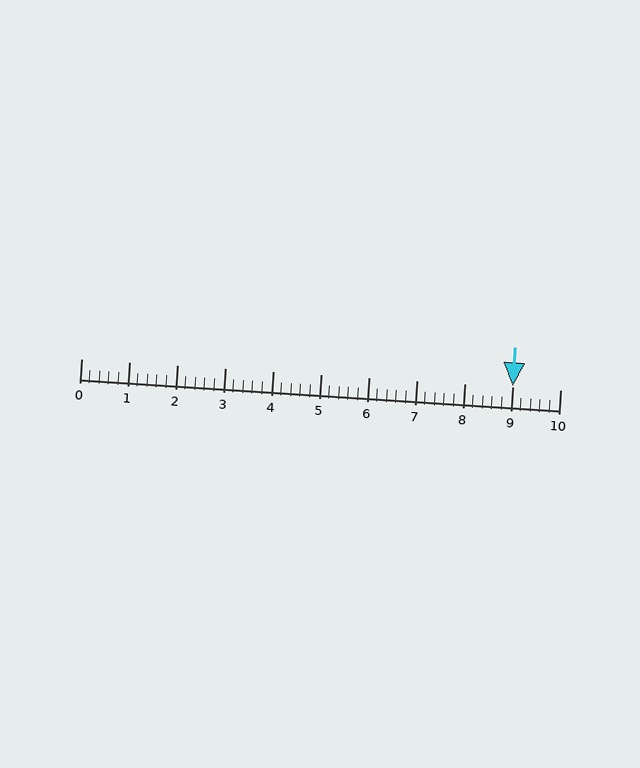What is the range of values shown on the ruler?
The ruler shows values from 0 to 10.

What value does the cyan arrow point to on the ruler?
The cyan arrow points to approximately 9.0.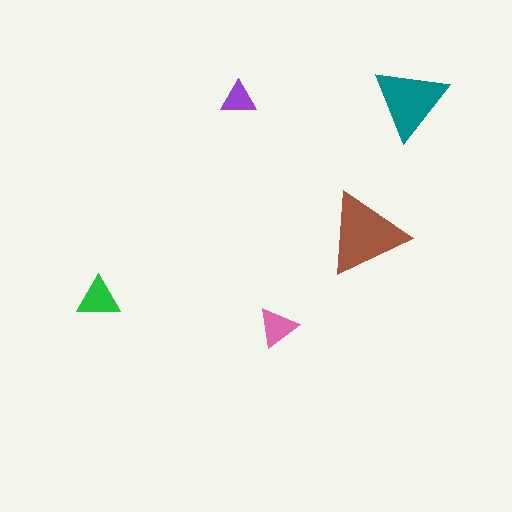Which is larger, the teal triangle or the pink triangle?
The teal one.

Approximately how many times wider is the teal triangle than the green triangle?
About 1.5 times wider.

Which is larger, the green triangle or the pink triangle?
The green one.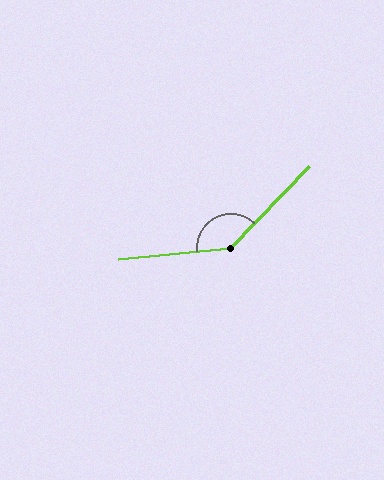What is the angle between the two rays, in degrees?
Approximately 140 degrees.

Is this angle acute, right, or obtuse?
It is obtuse.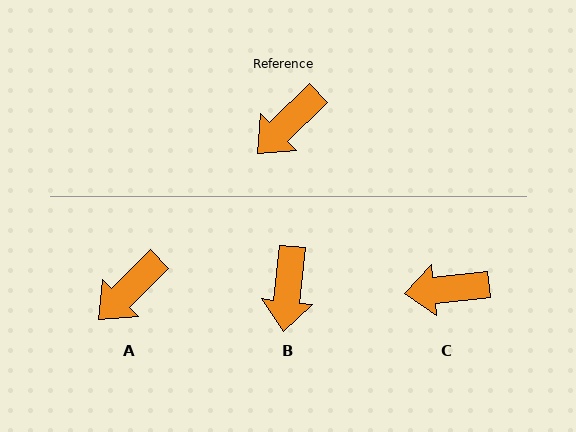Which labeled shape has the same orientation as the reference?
A.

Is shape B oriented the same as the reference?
No, it is off by about 39 degrees.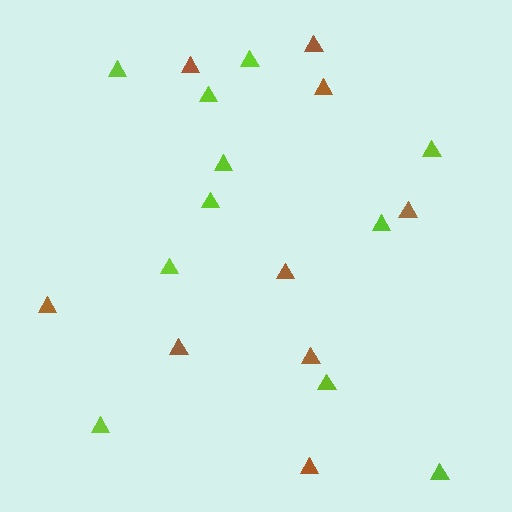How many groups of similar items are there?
There are 2 groups: one group of brown triangles (9) and one group of lime triangles (11).